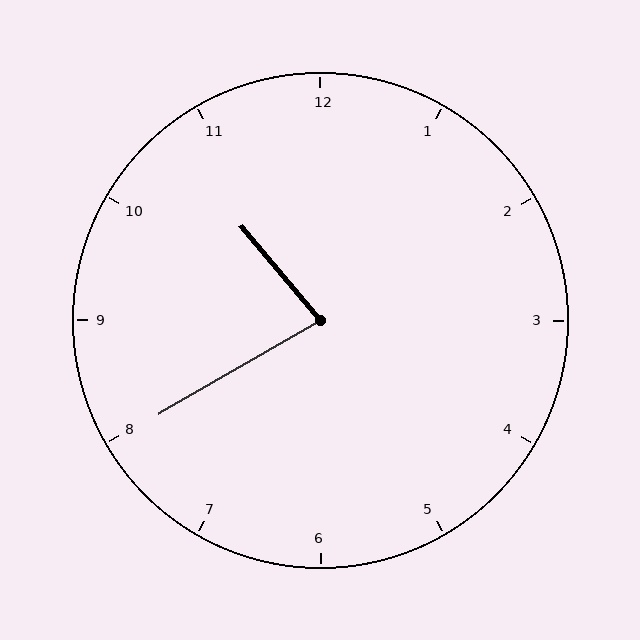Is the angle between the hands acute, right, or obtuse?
It is acute.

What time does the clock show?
10:40.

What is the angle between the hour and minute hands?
Approximately 80 degrees.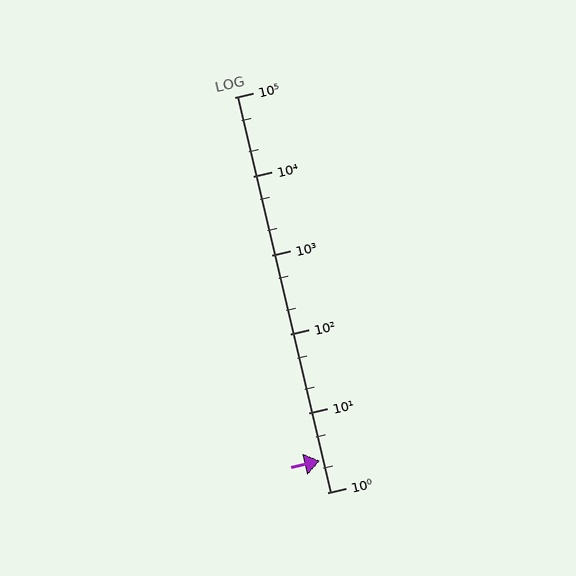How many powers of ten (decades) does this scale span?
The scale spans 5 decades, from 1 to 100000.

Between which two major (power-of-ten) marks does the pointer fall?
The pointer is between 1 and 10.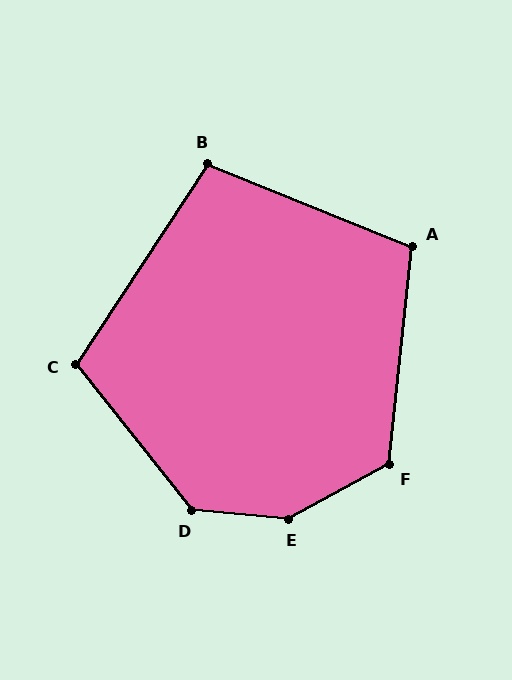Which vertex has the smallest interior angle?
B, at approximately 102 degrees.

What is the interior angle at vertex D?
Approximately 134 degrees (obtuse).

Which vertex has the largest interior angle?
E, at approximately 146 degrees.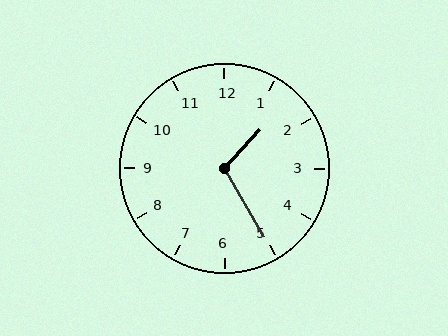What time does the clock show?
1:25.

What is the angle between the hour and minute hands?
Approximately 108 degrees.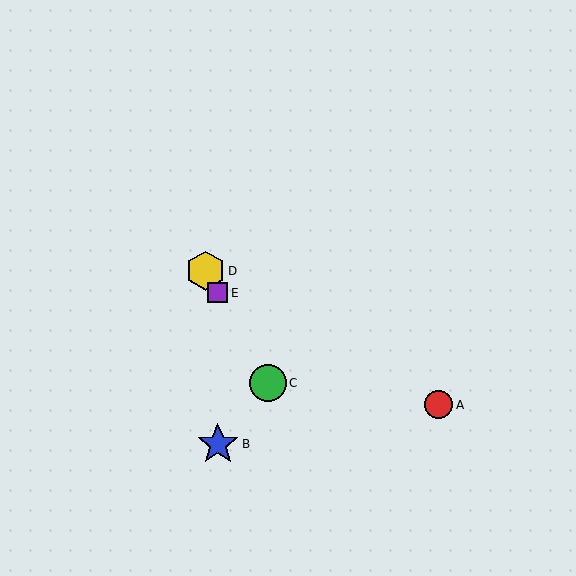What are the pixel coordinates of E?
Object E is at (218, 293).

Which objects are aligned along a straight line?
Objects C, D, E are aligned along a straight line.